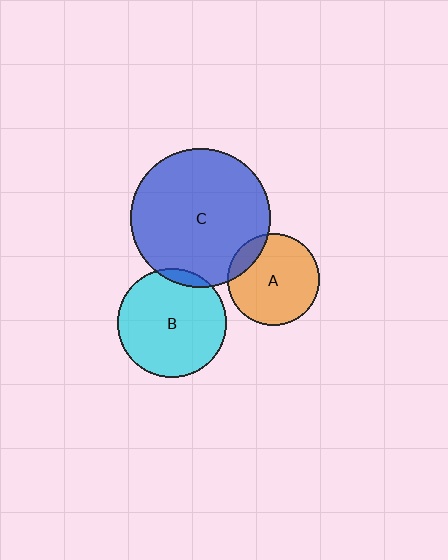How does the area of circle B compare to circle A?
Approximately 1.4 times.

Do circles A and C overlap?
Yes.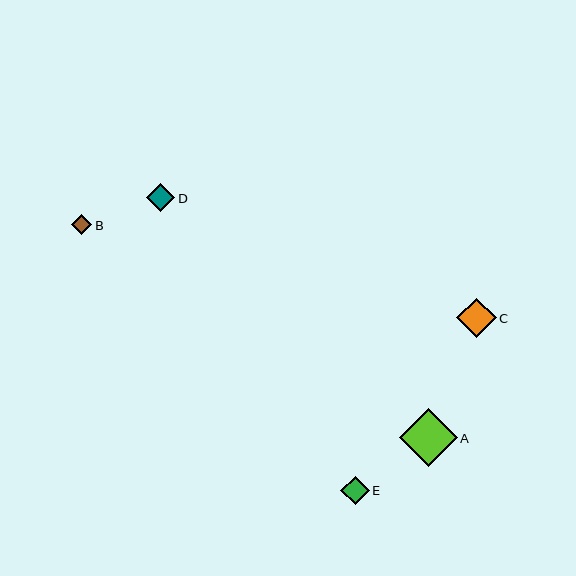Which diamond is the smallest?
Diamond B is the smallest with a size of approximately 20 pixels.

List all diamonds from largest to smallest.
From largest to smallest: A, C, D, E, B.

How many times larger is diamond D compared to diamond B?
Diamond D is approximately 1.4 times the size of diamond B.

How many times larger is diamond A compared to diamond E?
Diamond A is approximately 2.1 times the size of diamond E.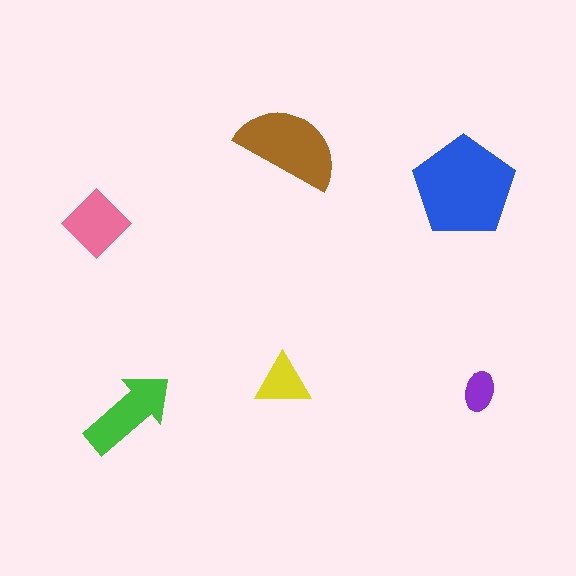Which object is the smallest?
The purple ellipse.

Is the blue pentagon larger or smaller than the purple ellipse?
Larger.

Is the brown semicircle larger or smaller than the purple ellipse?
Larger.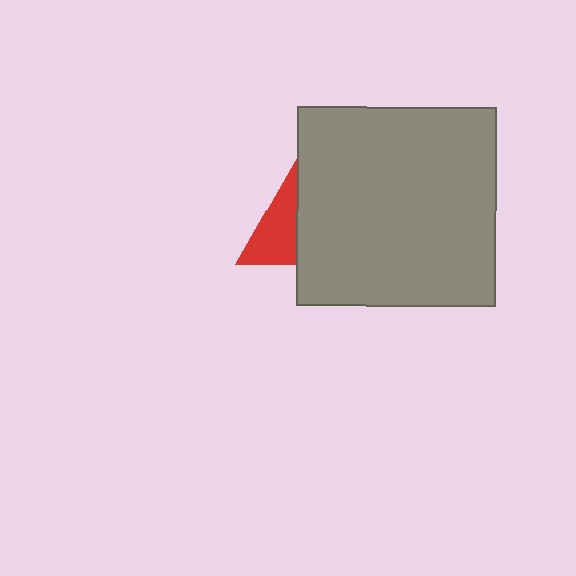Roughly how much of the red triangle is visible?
About half of it is visible (roughly 45%).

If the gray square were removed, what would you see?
You would see the complete red triangle.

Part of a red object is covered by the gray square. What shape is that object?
It is a triangle.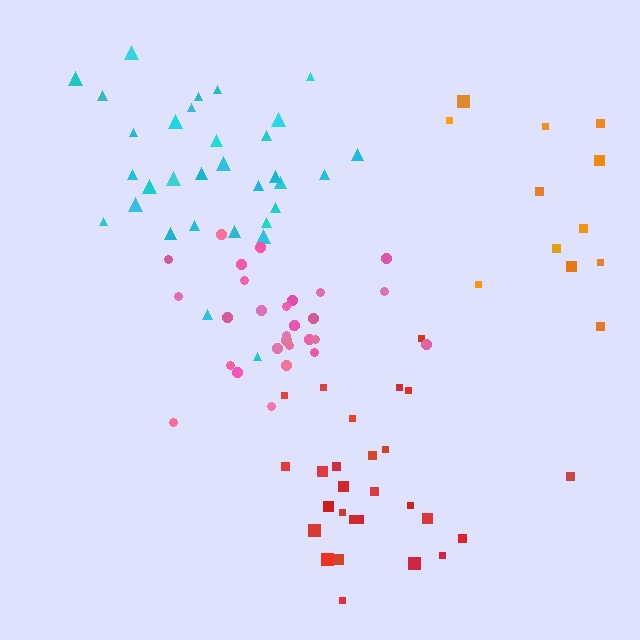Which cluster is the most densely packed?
Cyan.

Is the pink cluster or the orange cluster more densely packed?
Pink.